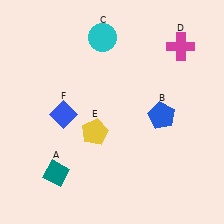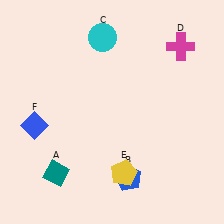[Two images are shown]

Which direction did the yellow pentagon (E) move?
The yellow pentagon (E) moved down.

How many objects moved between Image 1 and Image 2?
3 objects moved between the two images.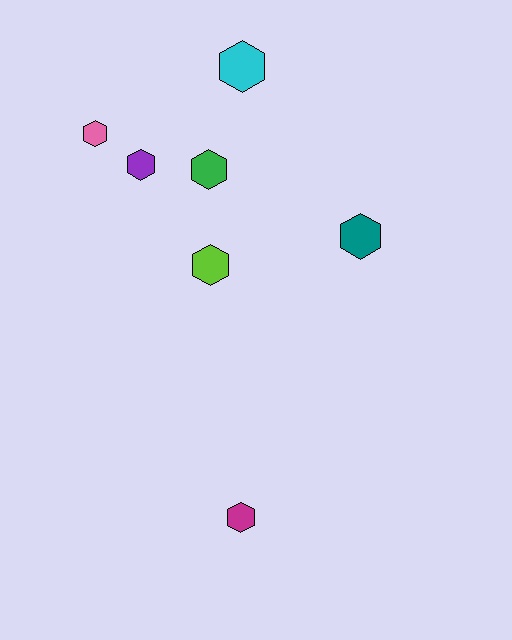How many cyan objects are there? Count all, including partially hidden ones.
There is 1 cyan object.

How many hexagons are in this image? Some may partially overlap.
There are 7 hexagons.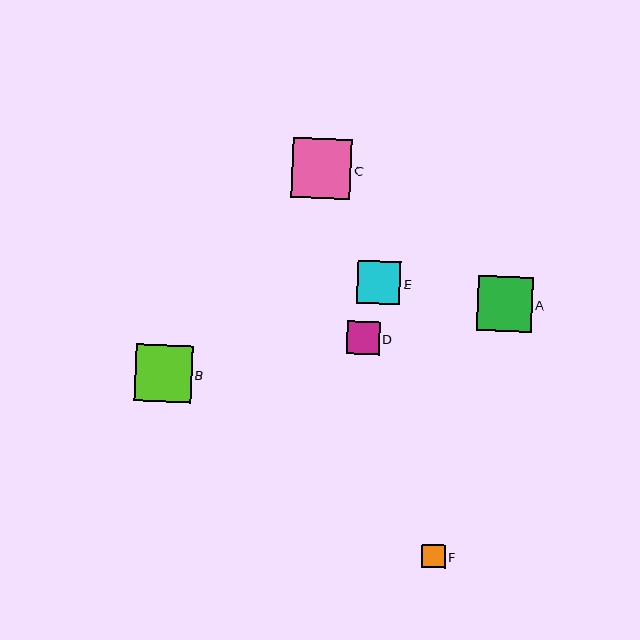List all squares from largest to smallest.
From largest to smallest: C, B, A, E, D, F.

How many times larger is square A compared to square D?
Square A is approximately 1.7 times the size of square D.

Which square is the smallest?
Square F is the smallest with a size of approximately 23 pixels.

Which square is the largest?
Square C is the largest with a size of approximately 59 pixels.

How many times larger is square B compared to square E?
Square B is approximately 1.3 times the size of square E.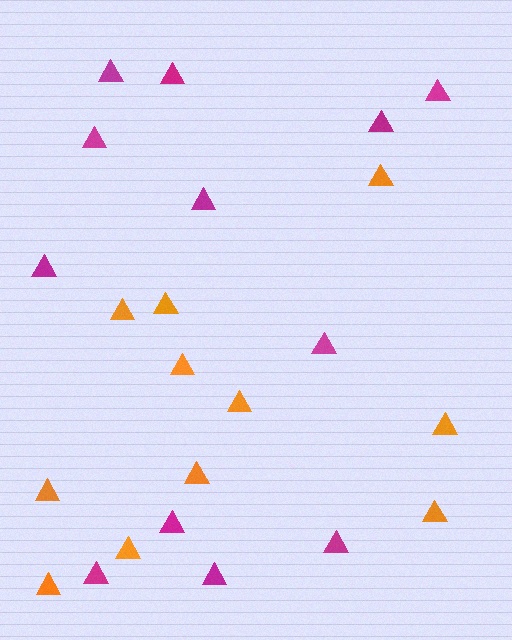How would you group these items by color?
There are 2 groups: one group of orange triangles (11) and one group of magenta triangles (12).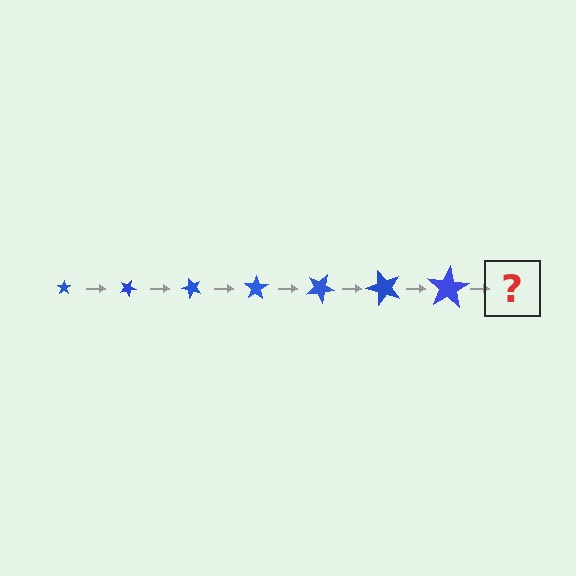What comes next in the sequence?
The next element should be a star, larger than the previous one and rotated 175 degrees from the start.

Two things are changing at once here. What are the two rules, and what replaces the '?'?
The two rules are that the star grows larger each step and it rotates 25 degrees each step. The '?' should be a star, larger than the previous one and rotated 175 degrees from the start.